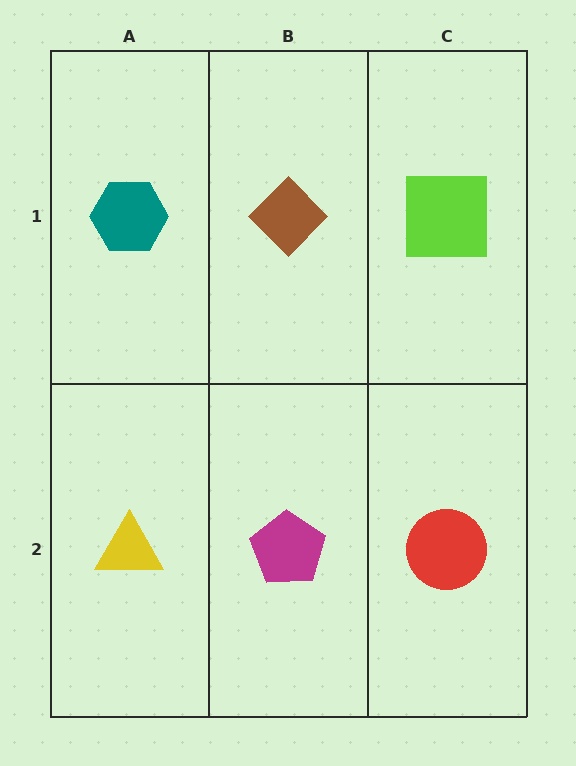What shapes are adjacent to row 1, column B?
A magenta pentagon (row 2, column B), a teal hexagon (row 1, column A), a lime square (row 1, column C).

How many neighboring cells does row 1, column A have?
2.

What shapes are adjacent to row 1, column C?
A red circle (row 2, column C), a brown diamond (row 1, column B).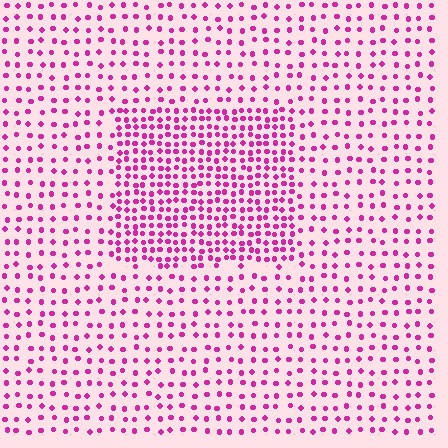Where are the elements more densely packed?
The elements are more densely packed inside the rectangle boundary.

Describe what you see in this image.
The image contains small magenta elements arranged at two different densities. A rectangle-shaped region is visible where the elements are more densely packed than the surrounding area.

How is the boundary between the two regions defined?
The boundary is defined by a change in element density (approximately 2.1x ratio). All elements are the same color, size, and shape.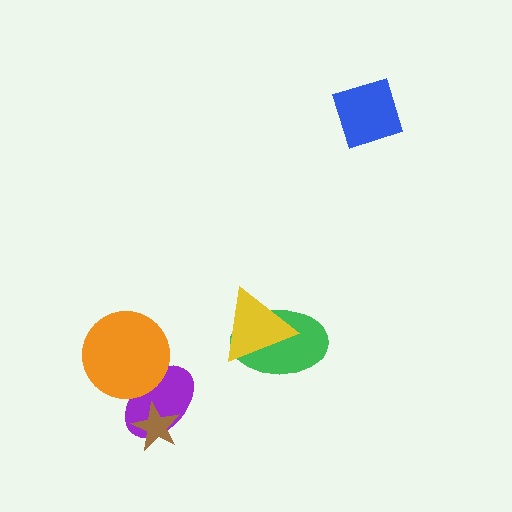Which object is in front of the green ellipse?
The yellow triangle is in front of the green ellipse.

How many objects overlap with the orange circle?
1 object overlaps with the orange circle.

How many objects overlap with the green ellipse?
1 object overlaps with the green ellipse.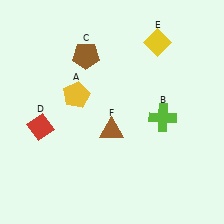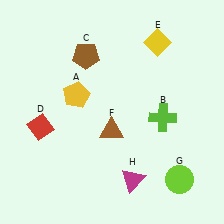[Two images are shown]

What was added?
A lime circle (G), a magenta triangle (H) were added in Image 2.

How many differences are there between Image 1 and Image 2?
There are 2 differences between the two images.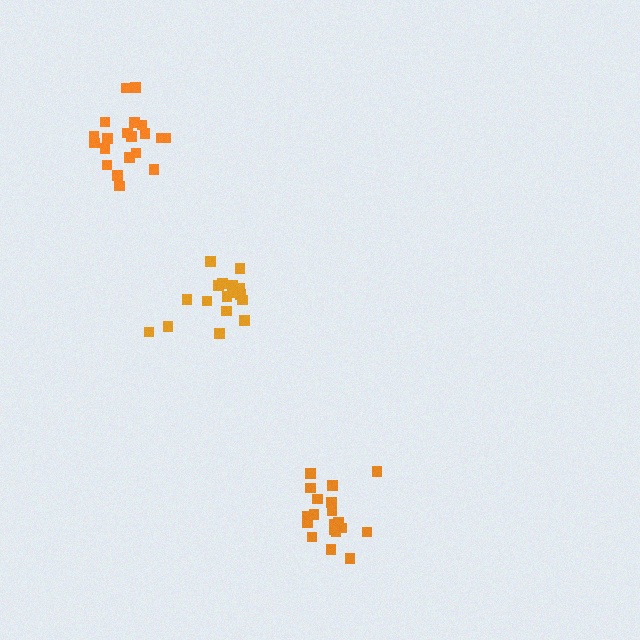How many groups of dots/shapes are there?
There are 3 groups.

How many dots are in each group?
Group 1: 18 dots, Group 2: 20 dots, Group 3: 20 dots (58 total).